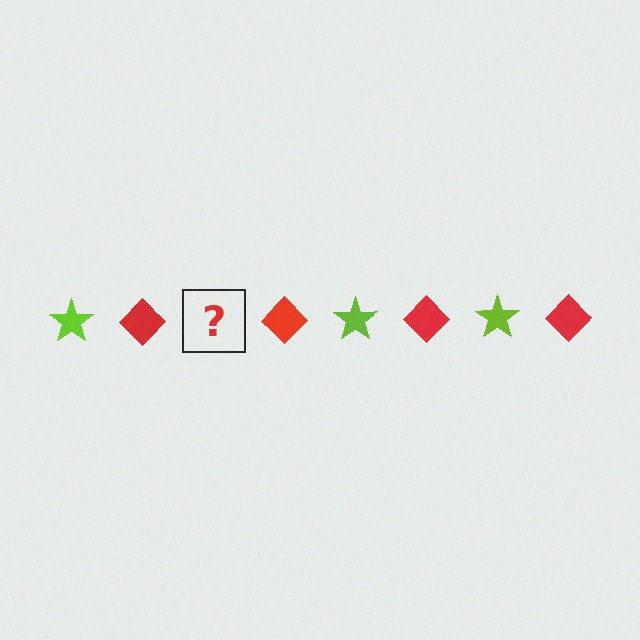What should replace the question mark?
The question mark should be replaced with a lime star.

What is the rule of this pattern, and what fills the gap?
The rule is that the pattern alternates between lime star and red diamond. The gap should be filled with a lime star.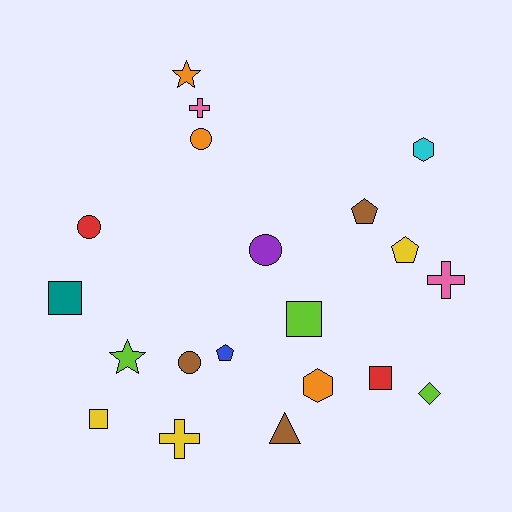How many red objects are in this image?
There are 2 red objects.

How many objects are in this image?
There are 20 objects.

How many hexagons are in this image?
There are 2 hexagons.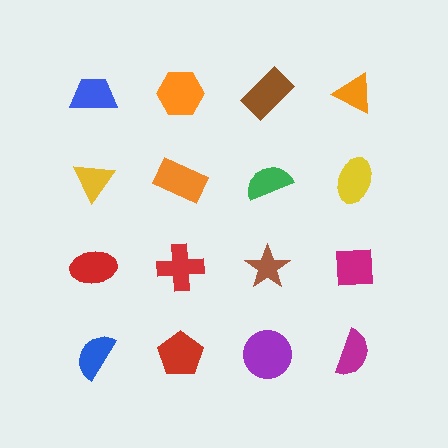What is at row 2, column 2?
An orange rectangle.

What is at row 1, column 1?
A blue trapezoid.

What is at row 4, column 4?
A magenta semicircle.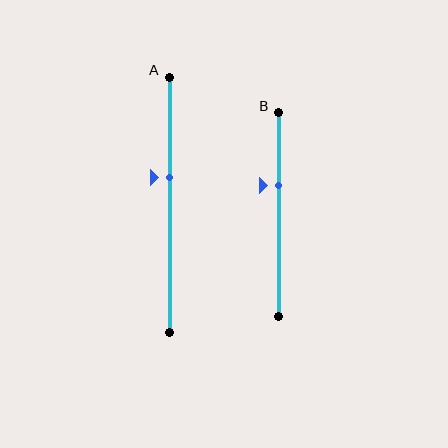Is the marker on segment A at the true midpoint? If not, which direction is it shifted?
No, the marker on segment A is shifted upward by about 11% of the segment length.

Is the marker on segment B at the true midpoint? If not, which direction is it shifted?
No, the marker on segment B is shifted upward by about 14% of the segment length.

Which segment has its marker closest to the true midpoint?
Segment A has its marker closest to the true midpoint.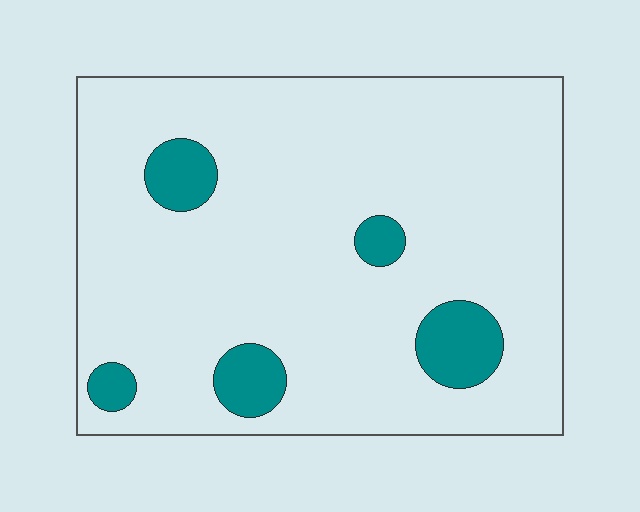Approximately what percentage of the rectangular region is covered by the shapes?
Approximately 10%.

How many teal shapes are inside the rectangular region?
5.